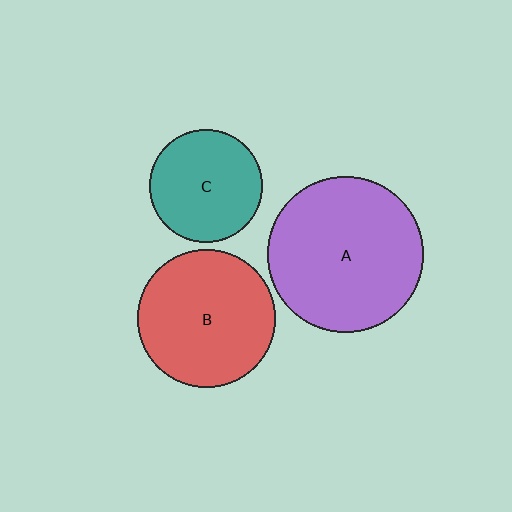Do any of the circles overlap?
No, none of the circles overlap.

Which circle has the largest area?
Circle A (purple).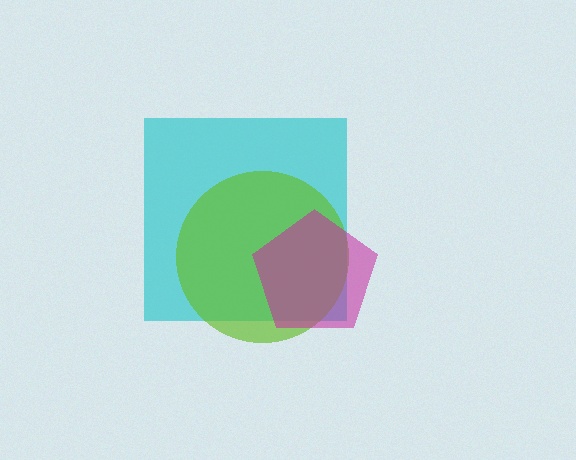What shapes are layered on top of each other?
The layered shapes are: a cyan square, a lime circle, a magenta pentagon.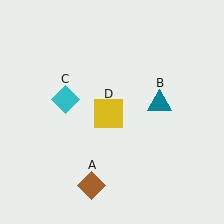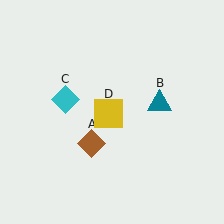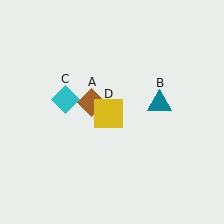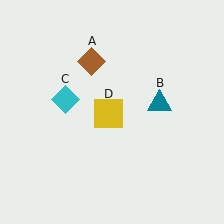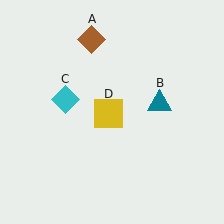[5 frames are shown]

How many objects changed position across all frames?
1 object changed position: brown diamond (object A).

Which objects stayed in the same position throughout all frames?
Teal triangle (object B) and cyan diamond (object C) and yellow square (object D) remained stationary.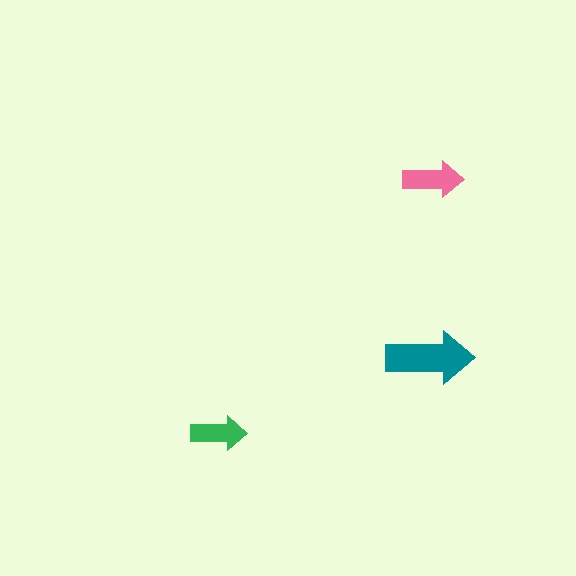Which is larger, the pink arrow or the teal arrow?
The teal one.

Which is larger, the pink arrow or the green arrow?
The pink one.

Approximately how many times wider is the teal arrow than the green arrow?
About 1.5 times wider.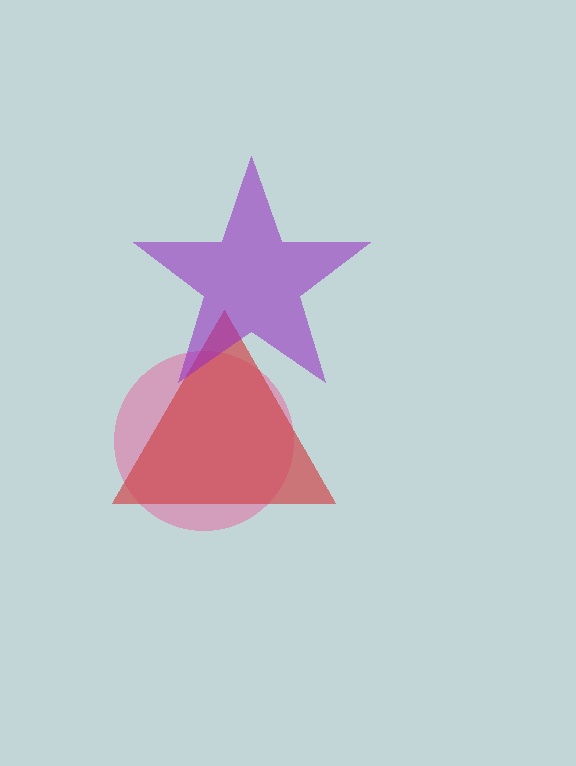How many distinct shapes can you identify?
There are 3 distinct shapes: a pink circle, a red triangle, a purple star.